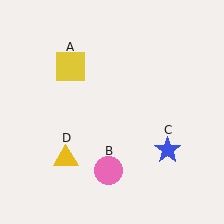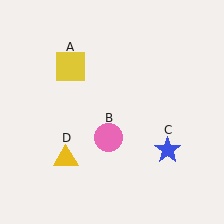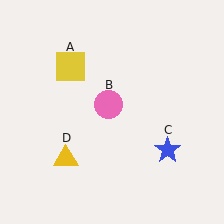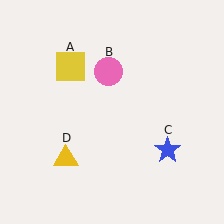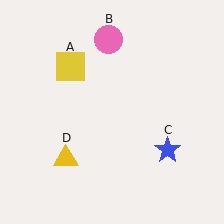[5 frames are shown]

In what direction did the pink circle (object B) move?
The pink circle (object B) moved up.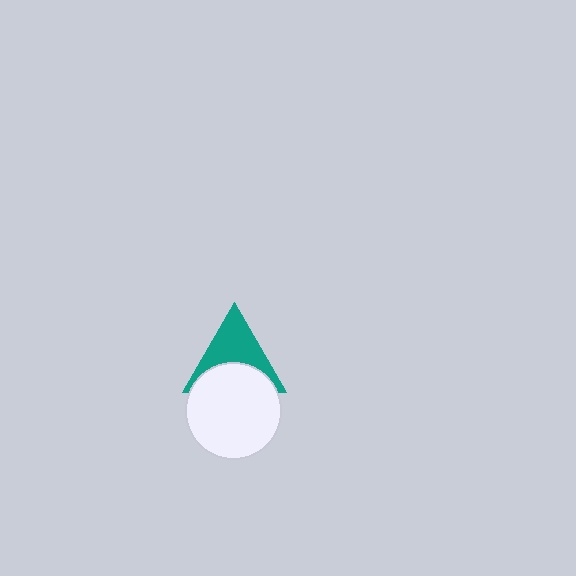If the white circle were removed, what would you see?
You would see the complete teal triangle.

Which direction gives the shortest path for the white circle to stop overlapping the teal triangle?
Moving down gives the shortest separation.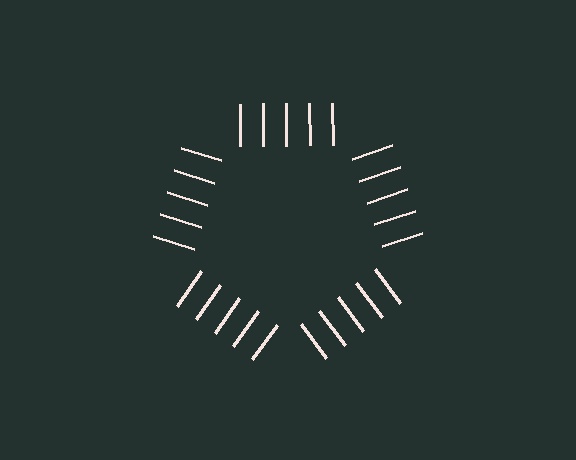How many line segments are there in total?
25 — 5 along each of the 5 edges.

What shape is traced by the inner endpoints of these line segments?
An illusory pentagon — the line segments terminate on its edges but no continuous stroke is drawn.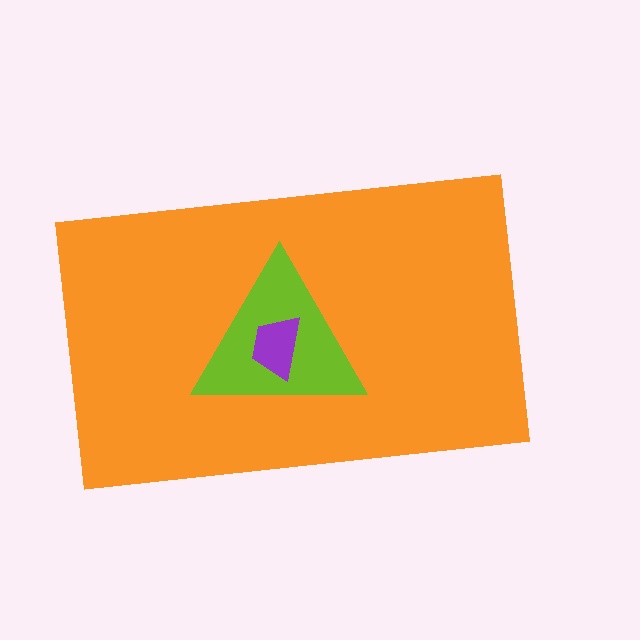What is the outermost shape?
The orange rectangle.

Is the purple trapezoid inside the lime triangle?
Yes.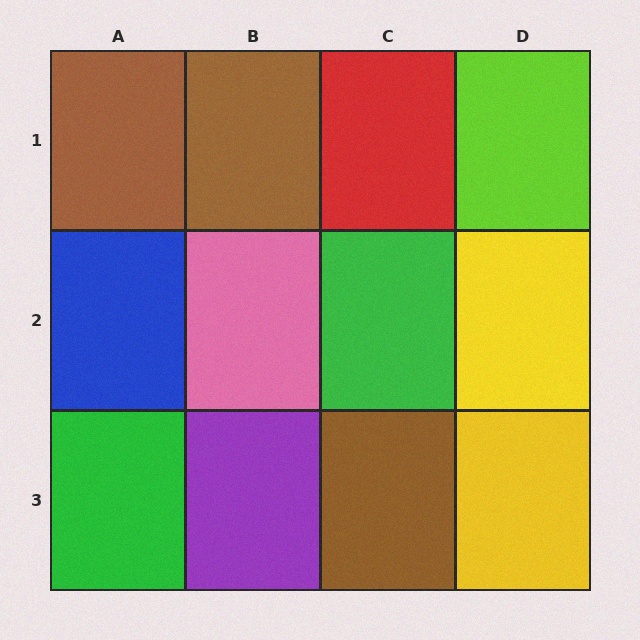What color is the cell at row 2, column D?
Yellow.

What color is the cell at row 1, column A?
Brown.